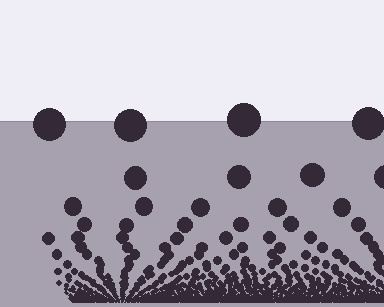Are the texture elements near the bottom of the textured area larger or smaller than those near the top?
Smaller. The gradient is inverted — elements near the bottom are smaller and denser.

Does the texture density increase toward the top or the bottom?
Density increases toward the bottom.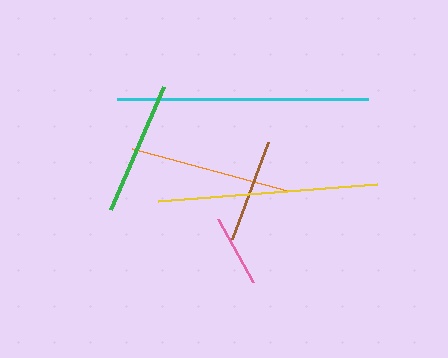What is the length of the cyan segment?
The cyan segment is approximately 252 pixels long.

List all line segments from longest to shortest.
From longest to shortest: cyan, yellow, orange, green, brown, pink.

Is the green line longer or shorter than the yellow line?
The yellow line is longer than the green line.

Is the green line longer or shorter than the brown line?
The green line is longer than the brown line.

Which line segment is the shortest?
The pink line is the shortest at approximately 71 pixels.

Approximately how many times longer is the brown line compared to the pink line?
The brown line is approximately 1.5 times the length of the pink line.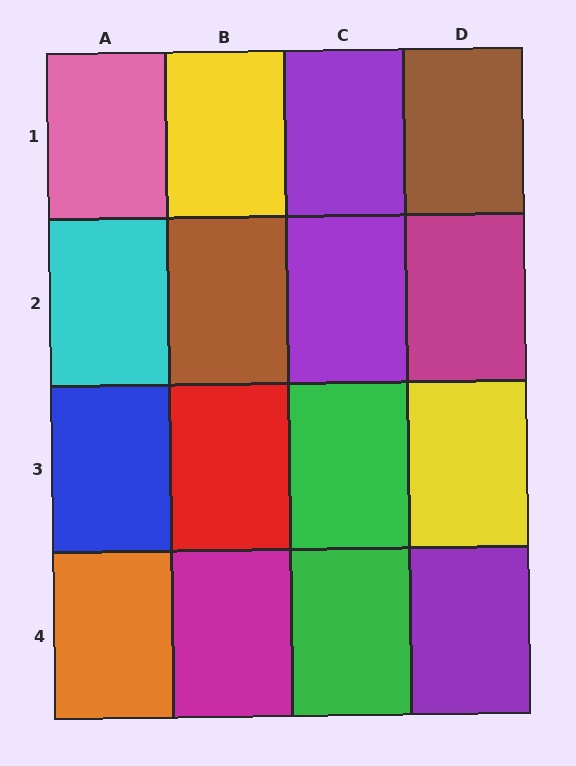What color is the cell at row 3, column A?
Blue.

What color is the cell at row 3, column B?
Red.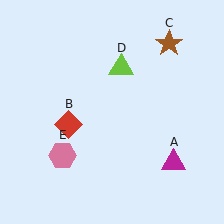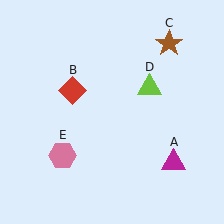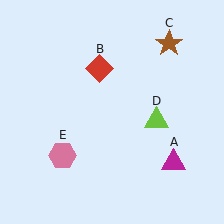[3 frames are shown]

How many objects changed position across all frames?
2 objects changed position: red diamond (object B), lime triangle (object D).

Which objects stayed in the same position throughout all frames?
Magenta triangle (object A) and brown star (object C) and pink hexagon (object E) remained stationary.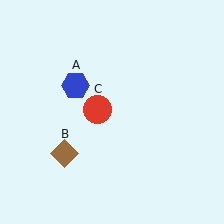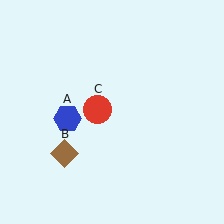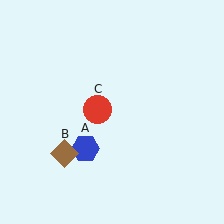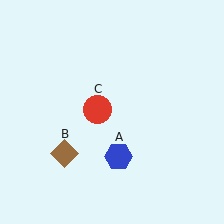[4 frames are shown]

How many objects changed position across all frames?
1 object changed position: blue hexagon (object A).